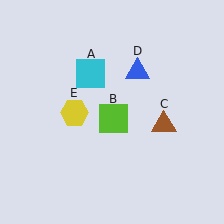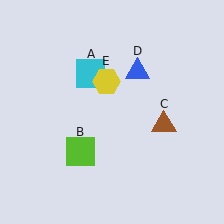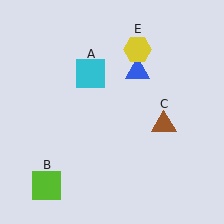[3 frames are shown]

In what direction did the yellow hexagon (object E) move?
The yellow hexagon (object E) moved up and to the right.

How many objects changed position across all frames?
2 objects changed position: lime square (object B), yellow hexagon (object E).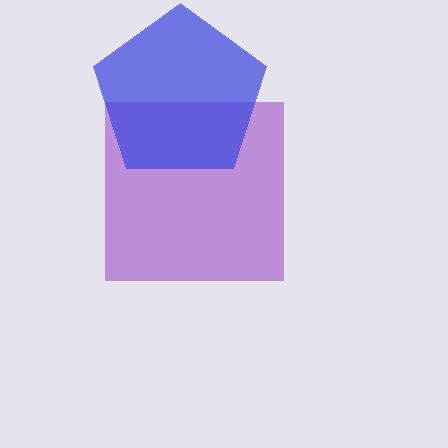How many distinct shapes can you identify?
There are 2 distinct shapes: a purple square, a blue pentagon.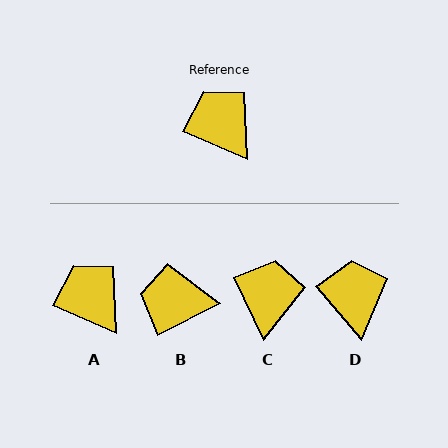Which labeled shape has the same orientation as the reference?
A.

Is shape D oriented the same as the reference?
No, it is off by about 26 degrees.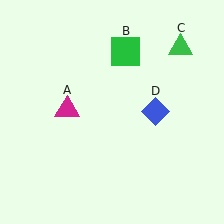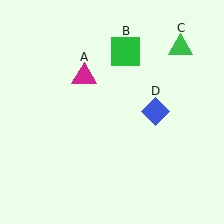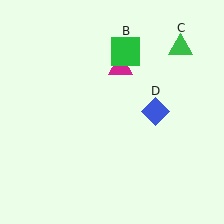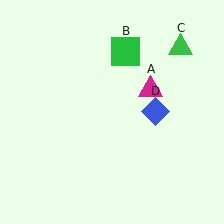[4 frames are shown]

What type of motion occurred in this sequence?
The magenta triangle (object A) rotated clockwise around the center of the scene.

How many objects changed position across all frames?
1 object changed position: magenta triangle (object A).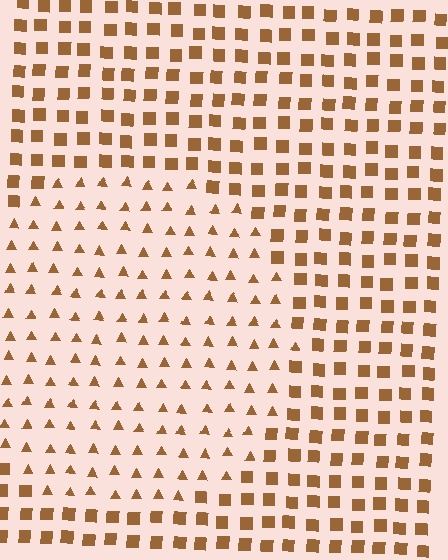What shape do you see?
I see a circle.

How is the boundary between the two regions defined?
The boundary is defined by a change in element shape: triangles inside vs. squares outside. All elements share the same color and spacing.